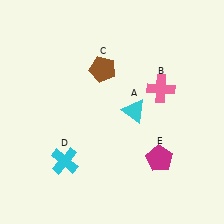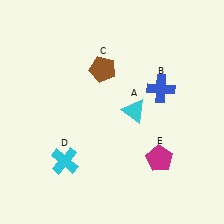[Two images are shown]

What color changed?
The cross (B) changed from pink in Image 1 to blue in Image 2.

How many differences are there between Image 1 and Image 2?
There is 1 difference between the two images.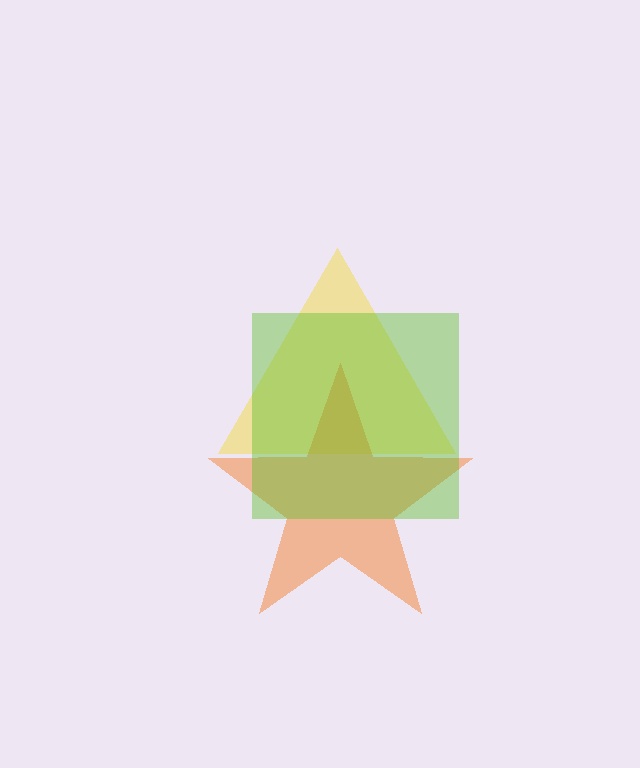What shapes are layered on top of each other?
The layered shapes are: a yellow triangle, an orange star, a lime square.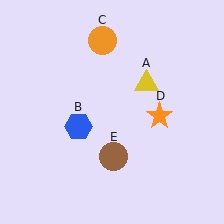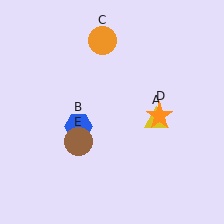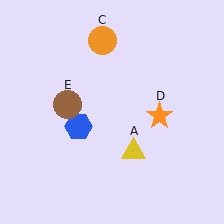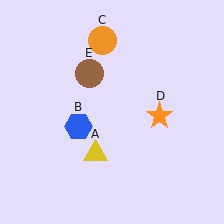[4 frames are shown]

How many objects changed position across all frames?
2 objects changed position: yellow triangle (object A), brown circle (object E).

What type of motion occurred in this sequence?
The yellow triangle (object A), brown circle (object E) rotated clockwise around the center of the scene.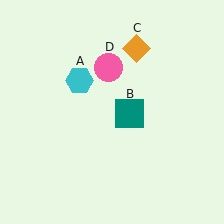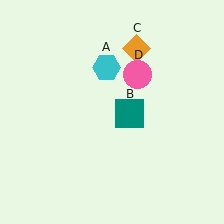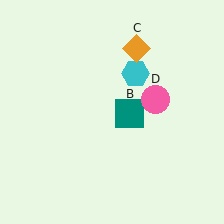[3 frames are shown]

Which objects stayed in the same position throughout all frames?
Teal square (object B) and orange diamond (object C) remained stationary.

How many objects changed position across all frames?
2 objects changed position: cyan hexagon (object A), pink circle (object D).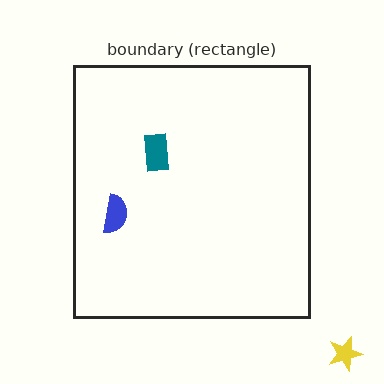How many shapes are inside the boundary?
2 inside, 1 outside.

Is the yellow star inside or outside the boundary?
Outside.